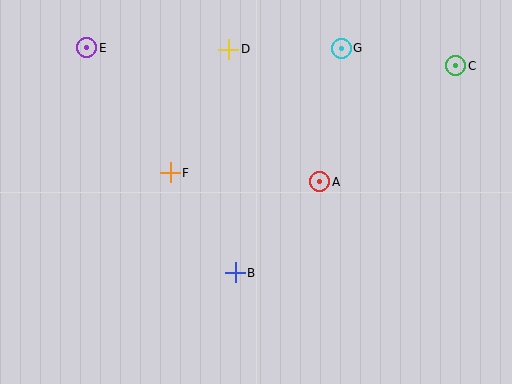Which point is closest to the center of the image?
Point A at (320, 182) is closest to the center.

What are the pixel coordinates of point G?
Point G is at (341, 48).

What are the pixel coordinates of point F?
Point F is at (170, 173).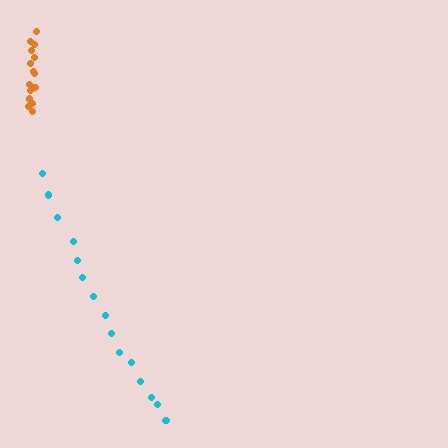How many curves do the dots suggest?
There are 2 distinct paths.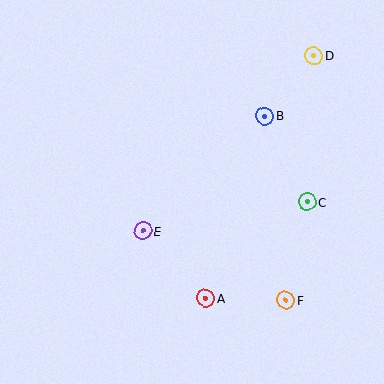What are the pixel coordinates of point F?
Point F is at (286, 300).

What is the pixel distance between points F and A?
The distance between F and A is 80 pixels.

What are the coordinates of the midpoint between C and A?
The midpoint between C and A is at (256, 250).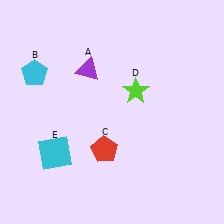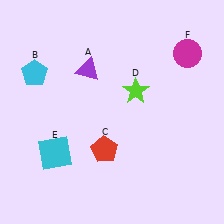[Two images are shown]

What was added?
A magenta circle (F) was added in Image 2.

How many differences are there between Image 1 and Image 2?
There is 1 difference between the two images.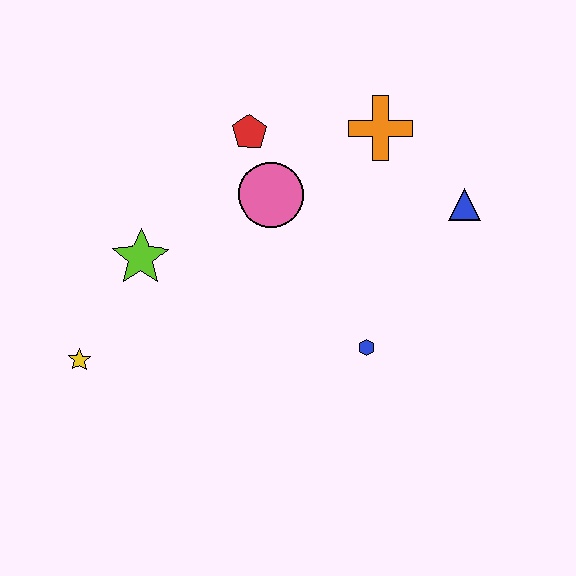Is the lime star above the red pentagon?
No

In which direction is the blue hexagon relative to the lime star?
The blue hexagon is to the right of the lime star.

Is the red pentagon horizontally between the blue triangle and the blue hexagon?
No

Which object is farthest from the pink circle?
The yellow star is farthest from the pink circle.